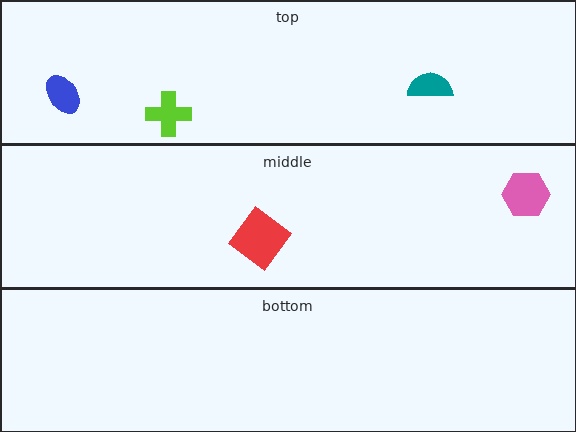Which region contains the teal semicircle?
The top region.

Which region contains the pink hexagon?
The middle region.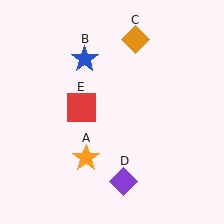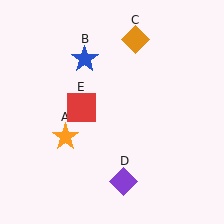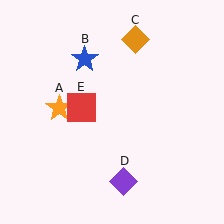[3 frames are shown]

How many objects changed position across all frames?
1 object changed position: orange star (object A).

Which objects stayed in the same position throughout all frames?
Blue star (object B) and orange diamond (object C) and purple diamond (object D) and red square (object E) remained stationary.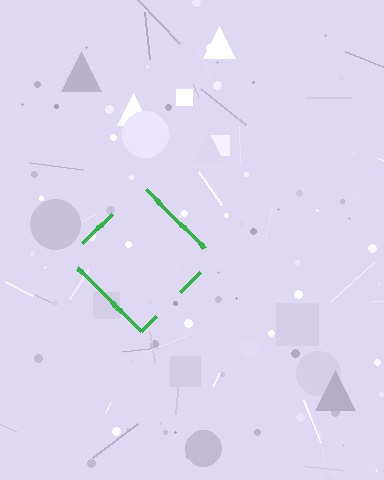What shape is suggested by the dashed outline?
The dashed outline suggests a diamond.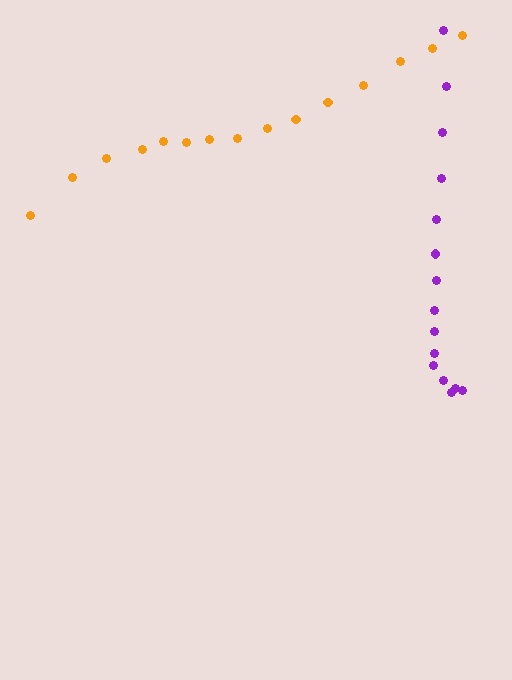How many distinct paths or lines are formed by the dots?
There are 2 distinct paths.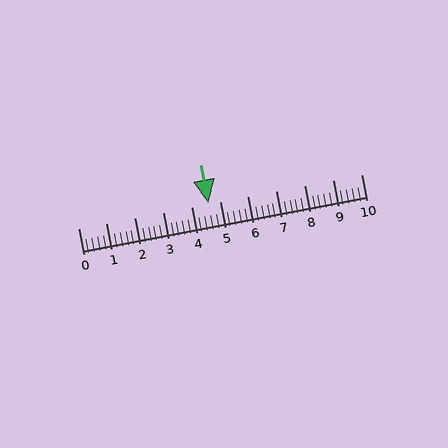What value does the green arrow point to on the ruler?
The green arrow points to approximately 4.6.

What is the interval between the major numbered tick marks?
The major tick marks are spaced 1 units apart.